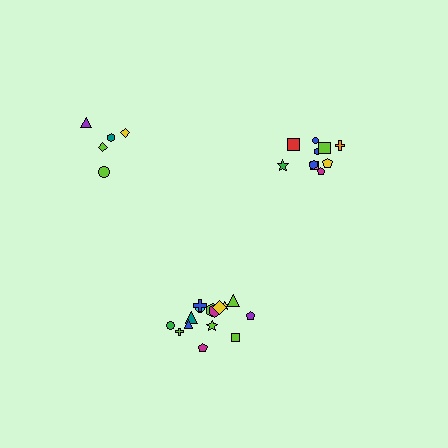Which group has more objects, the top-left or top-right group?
The top-right group.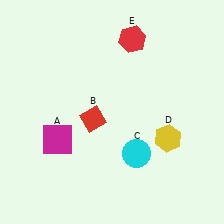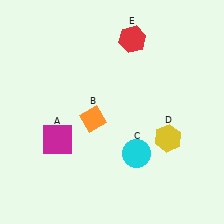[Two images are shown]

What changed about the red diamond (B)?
In Image 1, B is red. In Image 2, it changed to orange.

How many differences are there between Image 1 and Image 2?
There is 1 difference between the two images.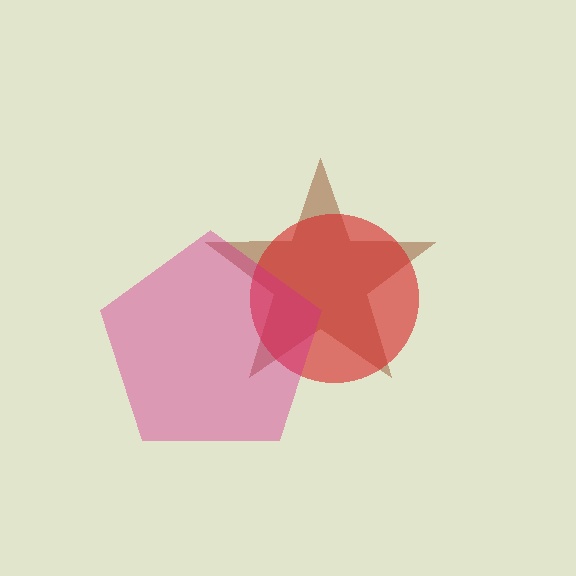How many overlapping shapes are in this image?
There are 3 overlapping shapes in the image.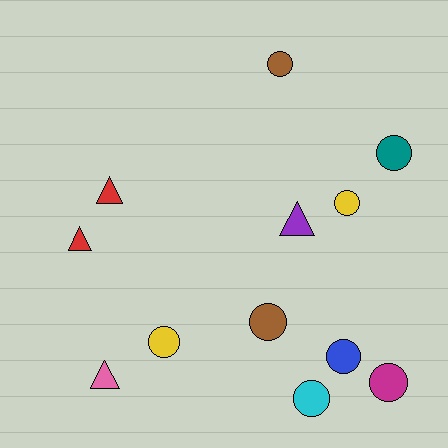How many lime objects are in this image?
There are no lime objects.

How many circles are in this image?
There are 8 circles.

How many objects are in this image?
There are 12 objects.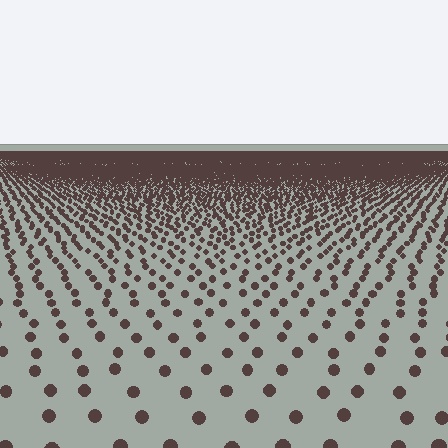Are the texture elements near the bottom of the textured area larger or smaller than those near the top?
Larger. Near the bottom, elements are closer to the viewer and appear at a bigger on-screen size.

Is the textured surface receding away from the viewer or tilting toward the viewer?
The surface is receding away from the viewer. Texture elements get smaller and denser toward the top.